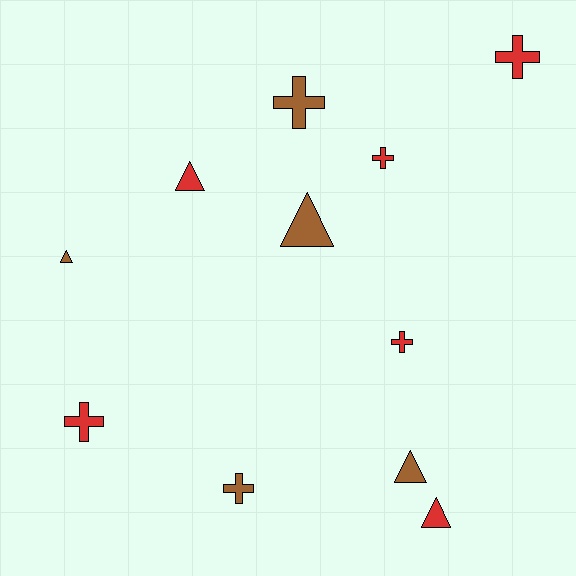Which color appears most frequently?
Red, with 6 objects.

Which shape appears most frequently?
Cross, with 6 objects.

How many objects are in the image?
There are 11 objects.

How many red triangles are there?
There are 2 red triangles.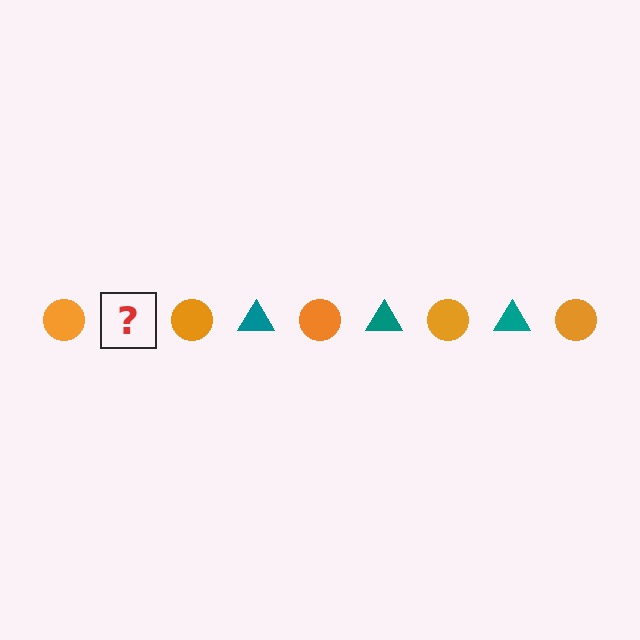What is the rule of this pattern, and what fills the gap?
The rule is that the pattern alternates between orange circle and teal triangle. The gap should be filled with a teal triangle.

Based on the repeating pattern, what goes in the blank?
The blank should be a teal triangle.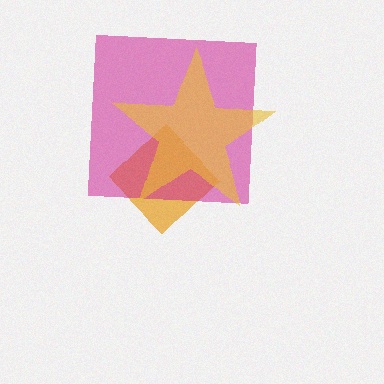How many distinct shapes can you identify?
There are 3 distinct shapes: an orange diamond, a magenta square, a yellow star.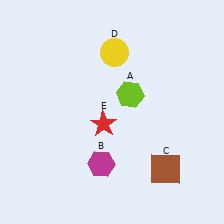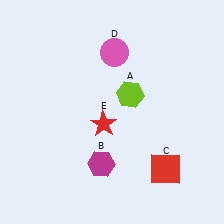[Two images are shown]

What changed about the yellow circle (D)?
In Image 1, D is yellow. In Image 2, it changed to pink.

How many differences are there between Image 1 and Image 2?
There are 2 differences between the two images.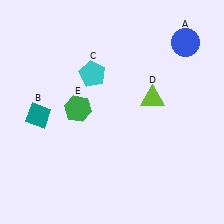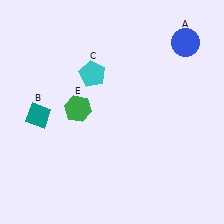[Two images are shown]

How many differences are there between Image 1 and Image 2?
There is 1 difference between the two images.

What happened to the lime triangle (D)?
The lime triangle (D) was removed in Image 2. It was in the top-right area of Image 1.